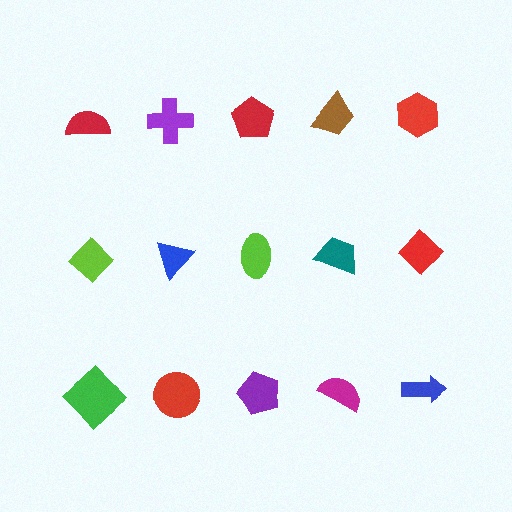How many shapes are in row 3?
5 shapes.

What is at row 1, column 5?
A red hexagon.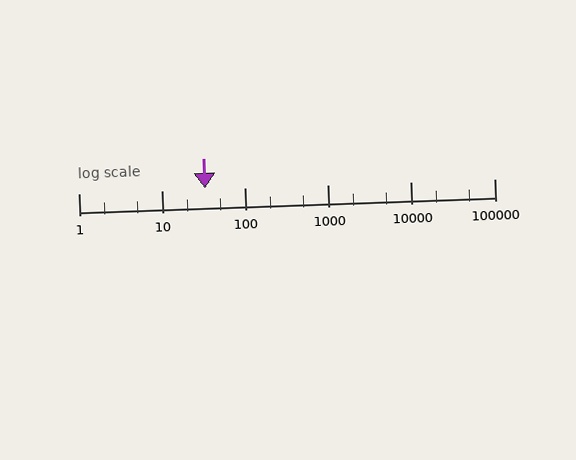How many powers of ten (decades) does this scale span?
The scale spans 5 decades, from 1 to 100000.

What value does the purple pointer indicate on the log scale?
The pointer indicates approximately 33.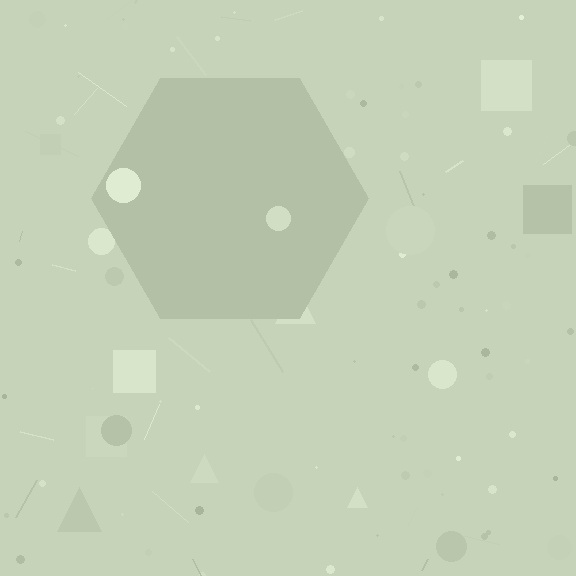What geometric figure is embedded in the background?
A hexagon is embedded in the background.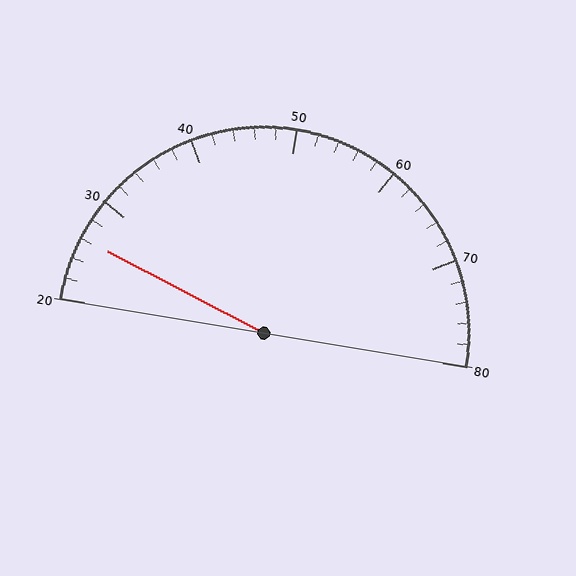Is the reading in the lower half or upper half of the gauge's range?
The reading is in the lower half of the range (20 to 80).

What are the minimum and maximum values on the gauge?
The gauge ranges from 20 to 80.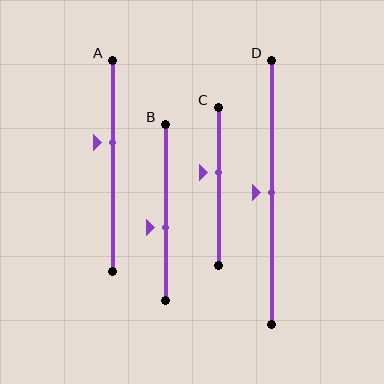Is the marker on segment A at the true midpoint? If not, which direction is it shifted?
No, the marker on segment A is shifted upward by about 11% of the segment length.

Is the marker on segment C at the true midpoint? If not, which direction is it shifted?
No, the marker on segment C is shifted upward by about 9% of the segment length.